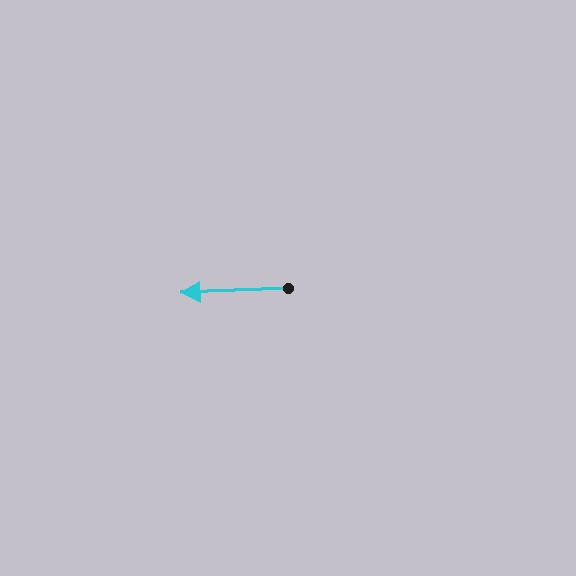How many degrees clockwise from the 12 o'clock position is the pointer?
Approximately 267 degrees.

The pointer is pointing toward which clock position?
Roughly 9 o'clock.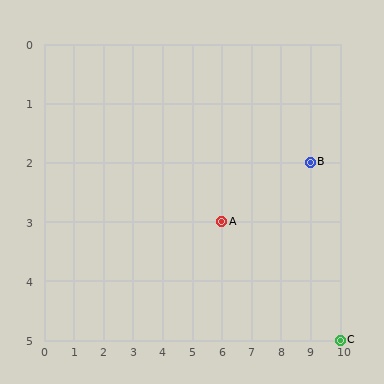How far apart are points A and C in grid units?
Points A and C are 4 columns and 2 rows apart (about 4.5 grid units diagonally).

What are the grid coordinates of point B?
Point B is at grid coordinates (9, 2).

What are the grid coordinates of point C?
Point C is at grid coordinates (10, 5).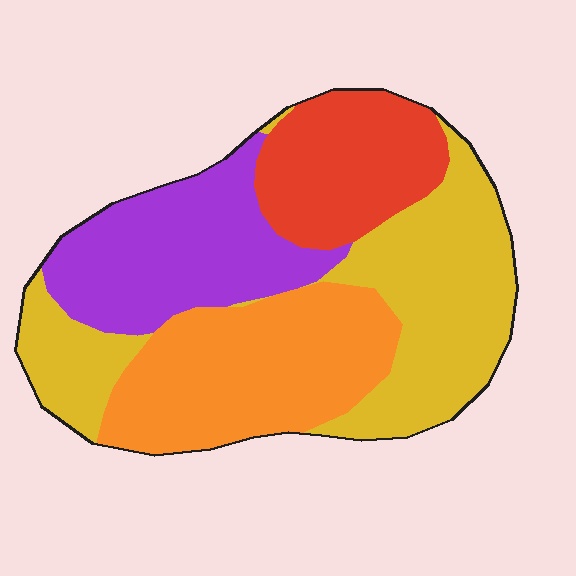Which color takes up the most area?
Yellow, at roughly 35%.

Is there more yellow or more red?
Yellow.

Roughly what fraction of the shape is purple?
Purple covers about 25% of the shape.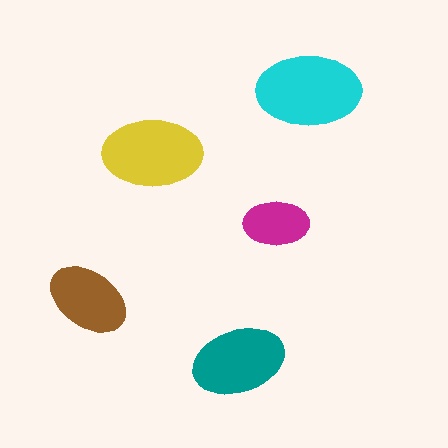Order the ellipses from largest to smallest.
the cyan one, the yellow one, the teal one, the brown one, the magenta one.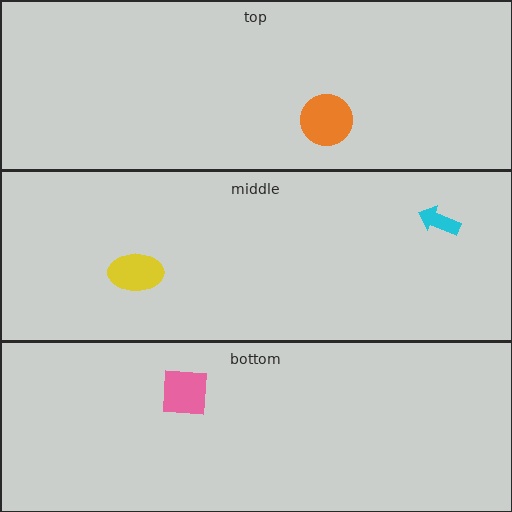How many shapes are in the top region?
1.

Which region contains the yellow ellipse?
The middle region.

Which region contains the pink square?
The bottom region.